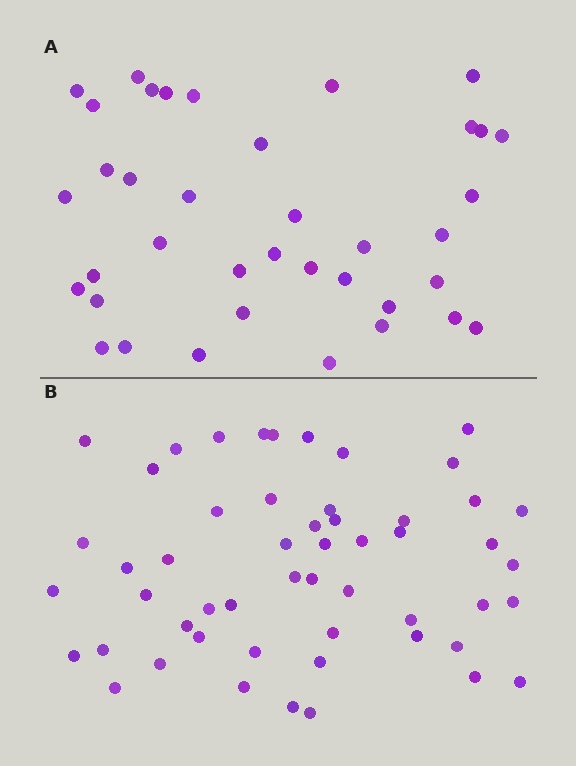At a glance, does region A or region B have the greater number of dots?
Region B (the bottom region) has more dots.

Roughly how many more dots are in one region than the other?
Region B has approximately 15 more dots than region A.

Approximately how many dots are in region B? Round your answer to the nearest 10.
About 50 dots. (The exact count is 53, which rounds to 50.)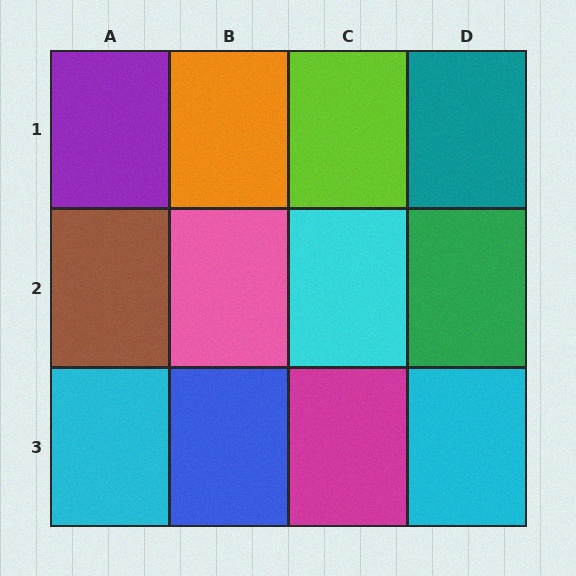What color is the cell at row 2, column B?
Pink.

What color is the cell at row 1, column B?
Orange.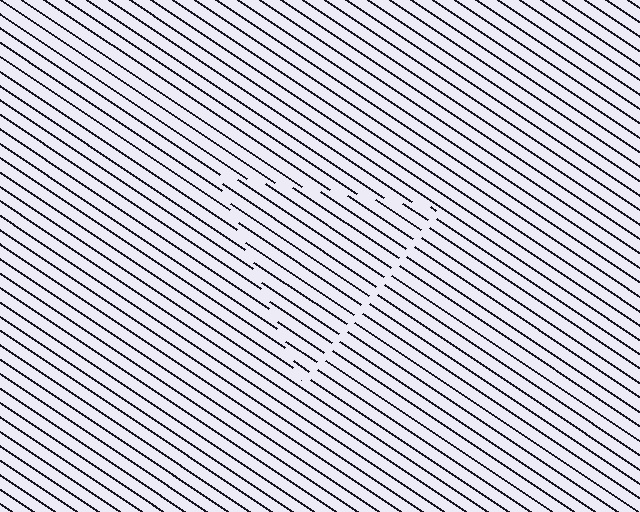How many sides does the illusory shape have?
3 sides — the line-ends trace a triangle.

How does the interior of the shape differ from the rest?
The interior of the shape contains the same grating, shifted by half a period — the contour is defined by the phase discontinuity where line-ends from the inner and outer gratings abut.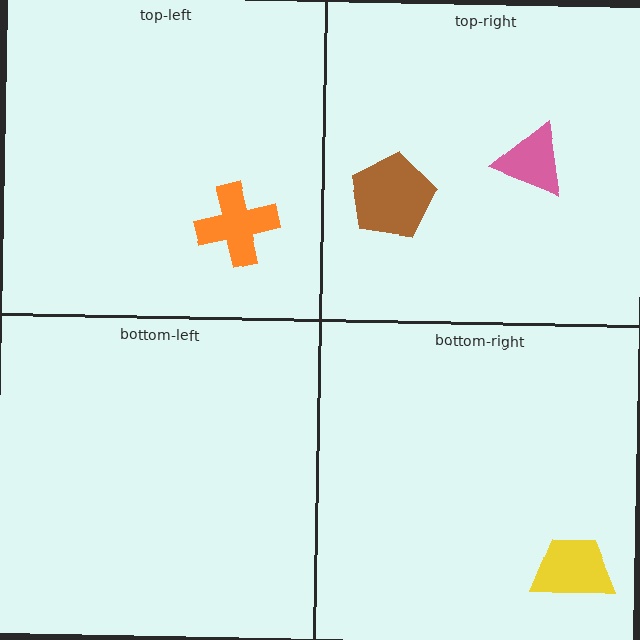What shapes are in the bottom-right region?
The yellow trapezoid.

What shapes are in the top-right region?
The brown pentagon, the pink triangle.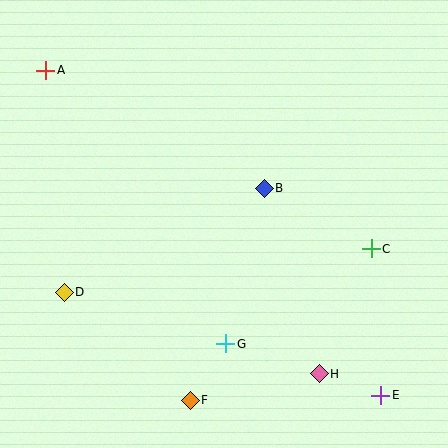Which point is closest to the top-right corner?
Point C is closest to the top-right corner.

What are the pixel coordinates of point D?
Point D is at (64, 292).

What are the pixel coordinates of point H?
Point H is at (319, 374).